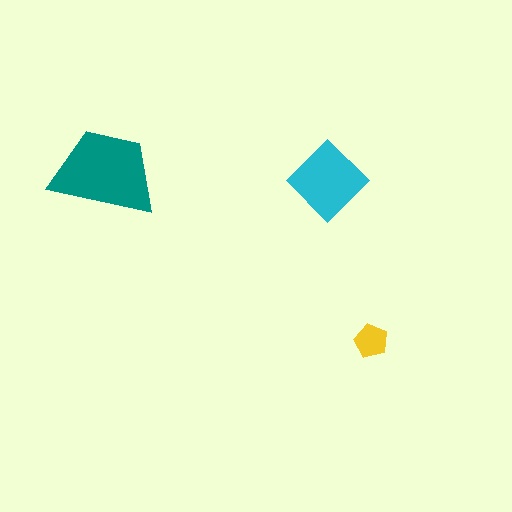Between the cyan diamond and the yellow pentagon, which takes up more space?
The cyan diamond.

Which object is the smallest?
The yellow pentagon.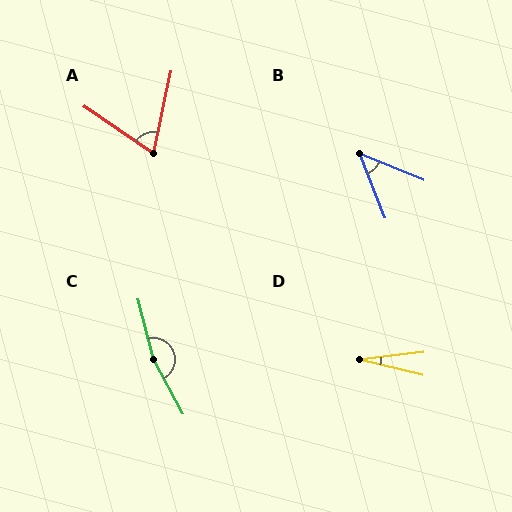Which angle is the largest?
C, at approximately 166 degrees.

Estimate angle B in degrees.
Approximately 47 degrees.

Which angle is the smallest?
D, at approximately 21 degrees.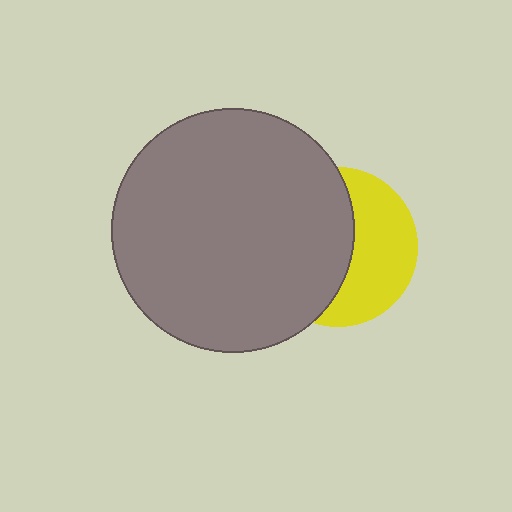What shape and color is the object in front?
The object in front is a gray circle.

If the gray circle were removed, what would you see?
You would see the complete yellow circle.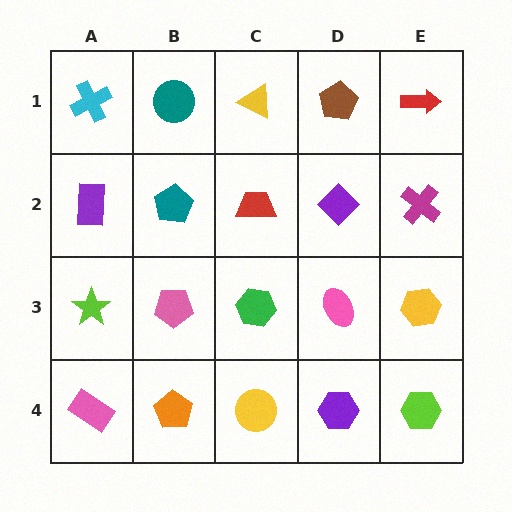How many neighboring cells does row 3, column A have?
3.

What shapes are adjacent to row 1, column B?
A teal pentagon (row 2, column B), a cyan cross (row 1, column A), a yellow triangle (row 1, column C).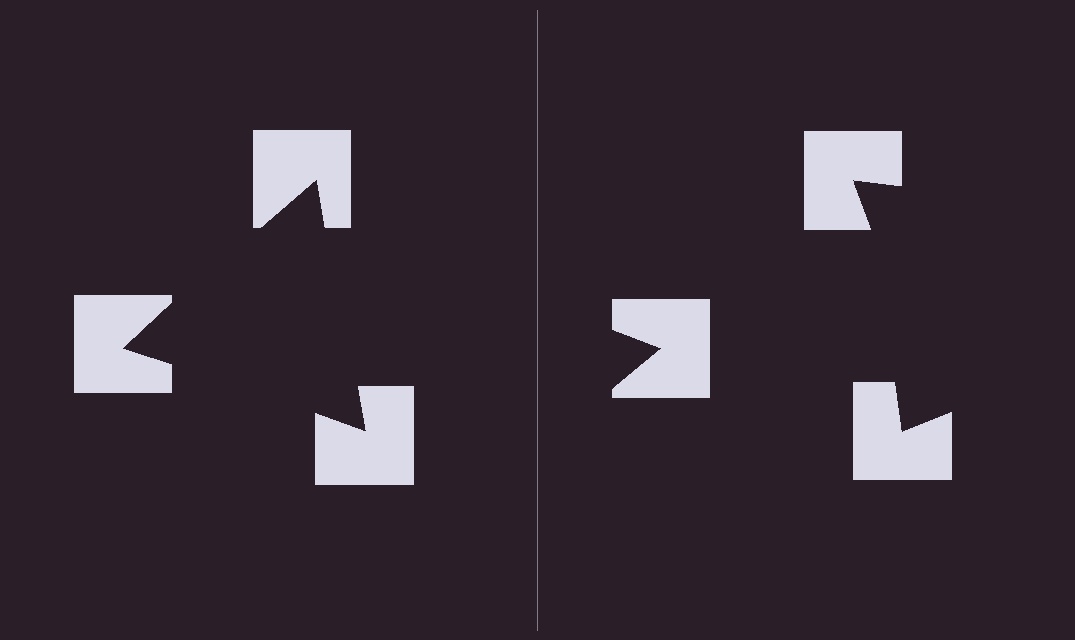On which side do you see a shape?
An illusory triangle appears on the left side. On the right side the wedge cuts are rotated, so no coherent shape forms.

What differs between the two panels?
The notched squares are positioned identically on both sides; only the wedge orientations differ. On the left they align to a triangle; on the right they are misaligned.